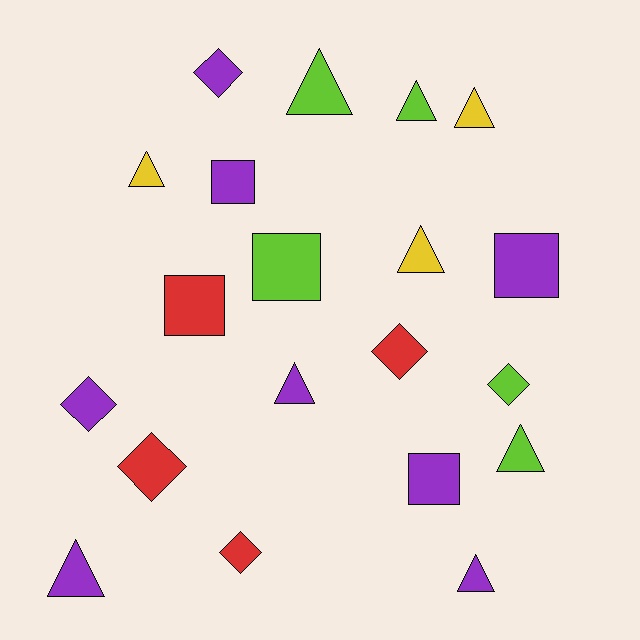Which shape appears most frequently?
Triangle, with 9 objects.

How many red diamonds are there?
There are 3 red diamonds.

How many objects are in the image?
There are 20 objects.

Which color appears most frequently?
Purple, with 8 objects.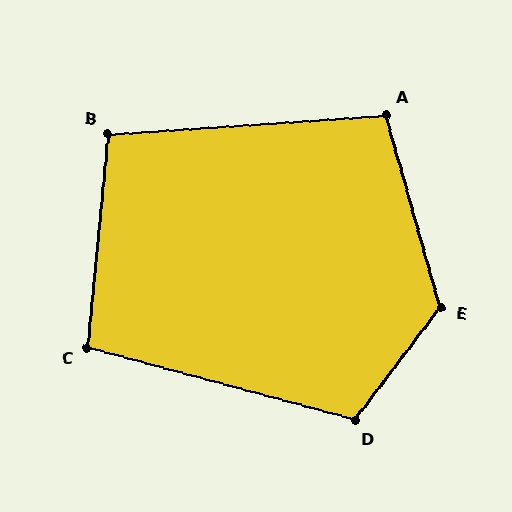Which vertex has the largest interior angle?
E, at approximately 127 degrees.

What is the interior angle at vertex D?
Approximately 112 degrees (obtuse).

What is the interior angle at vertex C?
Approximately 100 degrees (obtuse).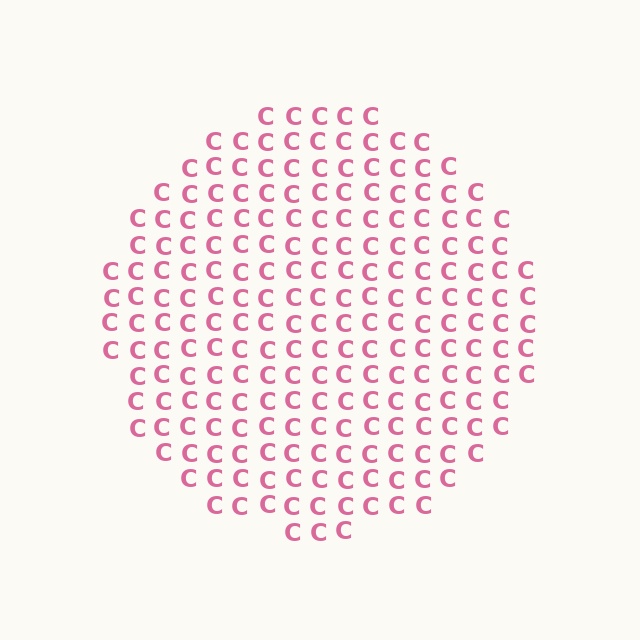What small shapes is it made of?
It is made of small letter C's.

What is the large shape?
The large shape is a circle.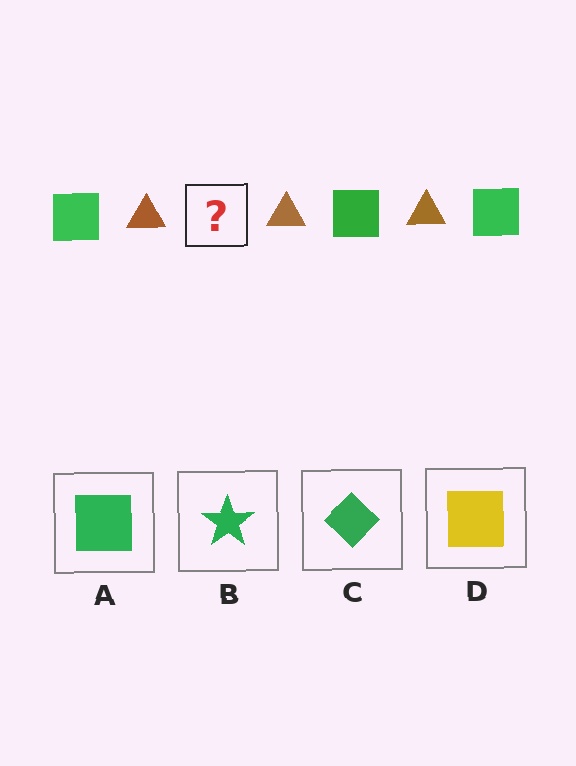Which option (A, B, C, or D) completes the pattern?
A.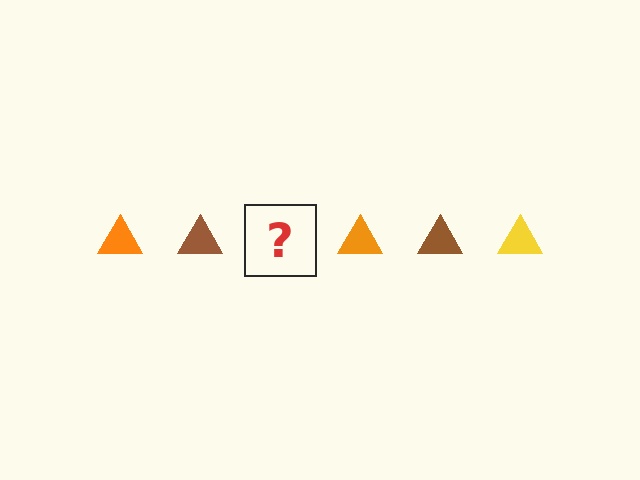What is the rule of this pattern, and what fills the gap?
The rule is that the pattern cycles through orange, brown, yellow triangles. The gap should be filled with a yellow triangle.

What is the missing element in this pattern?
The missing element is a yellow triangle.